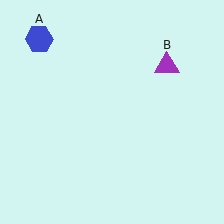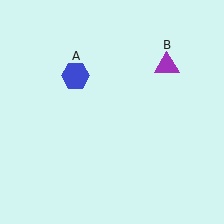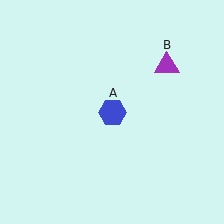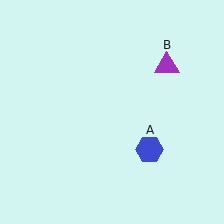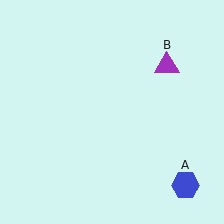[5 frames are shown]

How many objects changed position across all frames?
1 object changed position: blue hexagon (object A).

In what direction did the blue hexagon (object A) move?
The blue hexagon (object A) moved down and to the right.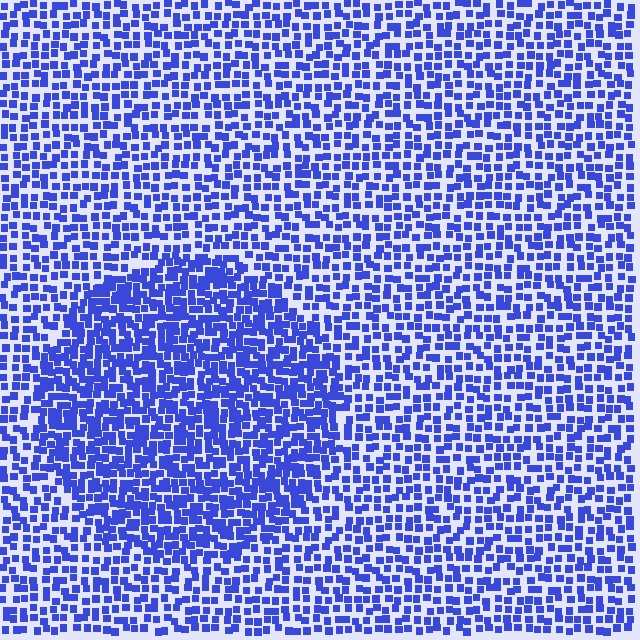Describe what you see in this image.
The image contains small blue elements arranged at two different densities. A circle-shaped region is visible where the elements are more densely packed than the surrounding area.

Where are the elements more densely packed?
The elements are more densely packed inside the circle boundary.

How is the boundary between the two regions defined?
The boundary is defined by a change in element density (approximately 1.7x ratio). All elements are the same color, size, and shape.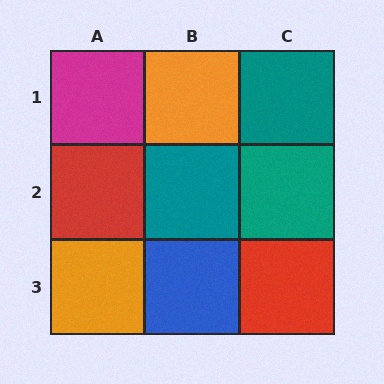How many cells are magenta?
1 cell is magenta.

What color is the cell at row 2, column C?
Teal.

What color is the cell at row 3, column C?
Red.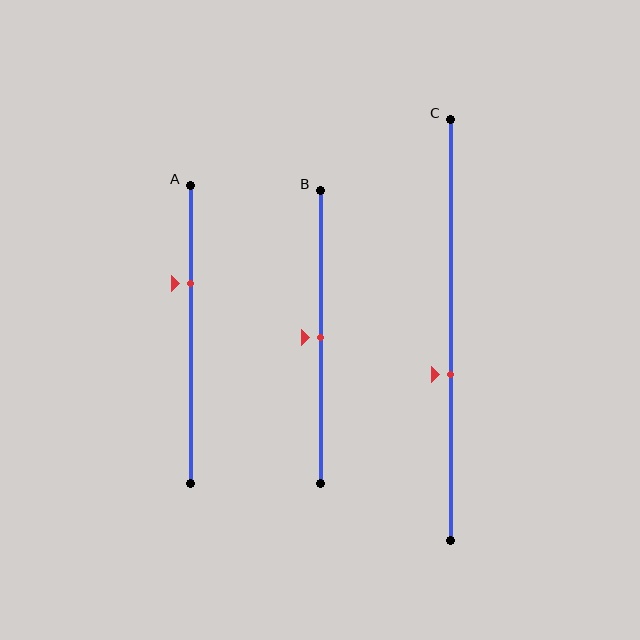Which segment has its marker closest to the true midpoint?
Segment B has its marker closest to the true midpoint.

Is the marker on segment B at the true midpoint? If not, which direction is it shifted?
Yes, the marker on segment B is at the true midpoint.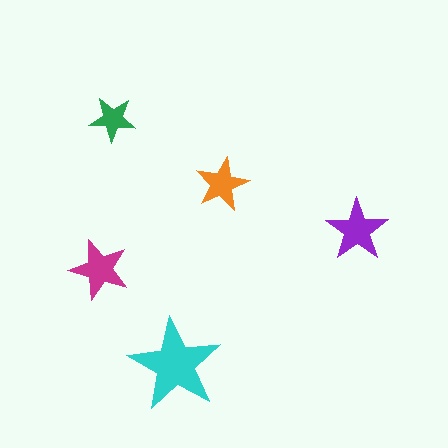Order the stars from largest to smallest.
the cyan one, the purple one, the magenta one, the orange one, the green one.